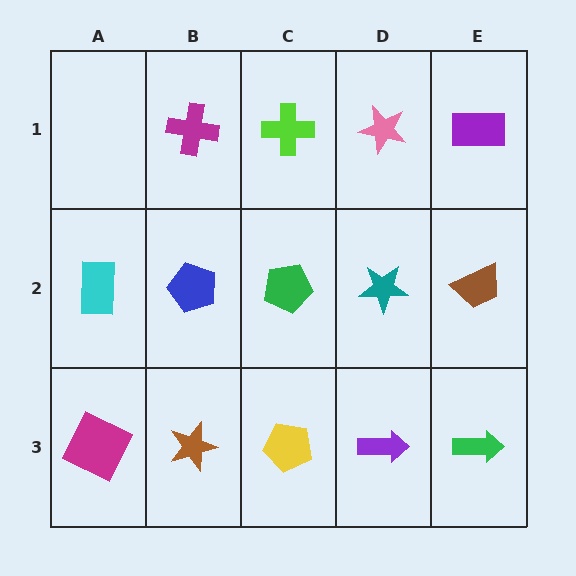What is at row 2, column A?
A cyan rectangle.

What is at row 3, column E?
A green arrow.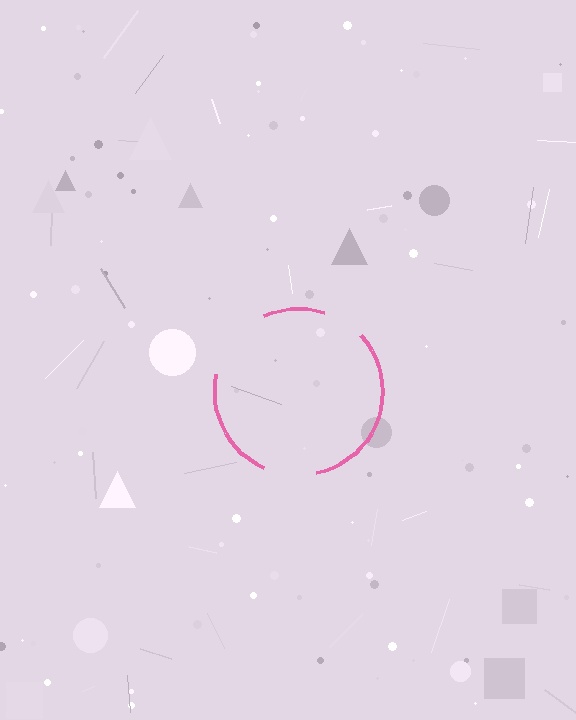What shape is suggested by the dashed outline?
The dashed outline suggests a circle.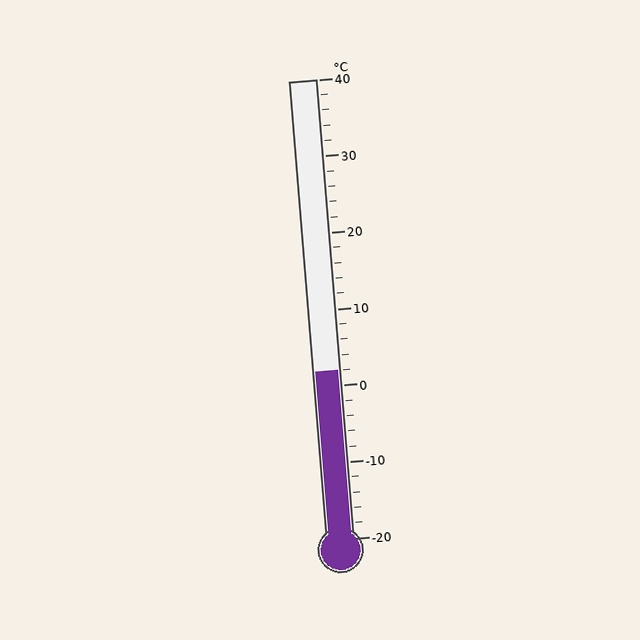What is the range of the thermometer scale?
The thermometer scale ranges from -20°C to 40°C.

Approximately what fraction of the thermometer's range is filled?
The thermometer is filled to approximately 35% of its range.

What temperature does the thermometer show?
The thermometer shows approximately 2°C.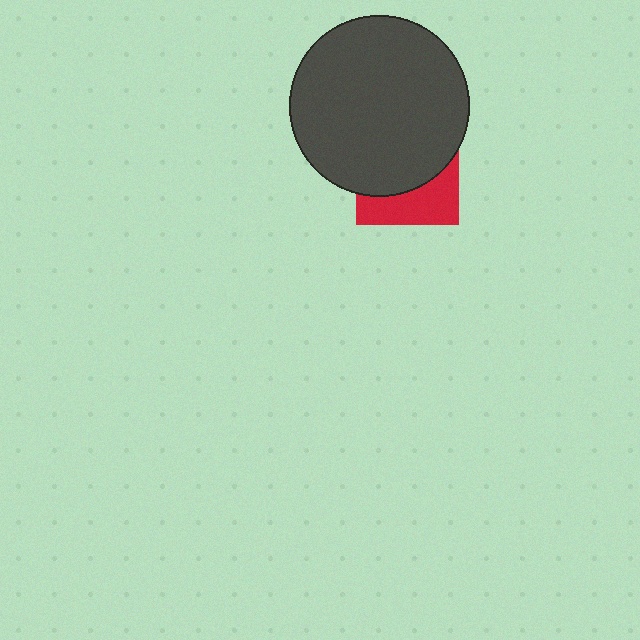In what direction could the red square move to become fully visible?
The red square could move down. That would shift it out from behind the dark gray circle entirely.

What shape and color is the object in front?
The object in front is a dark gray circle.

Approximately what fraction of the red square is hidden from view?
Roughly 62% of the red square is hidden behind the dark gray circle.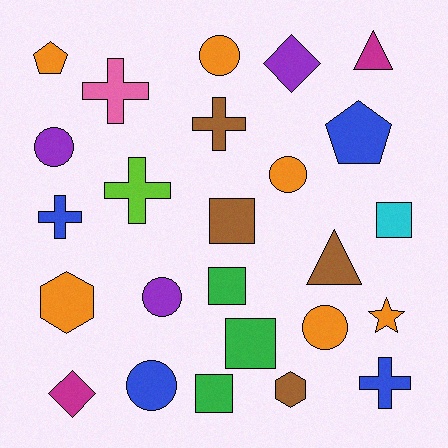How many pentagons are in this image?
There are 2 pentagons.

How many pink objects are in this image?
There is 1 pink object.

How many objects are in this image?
There are 25 objects.